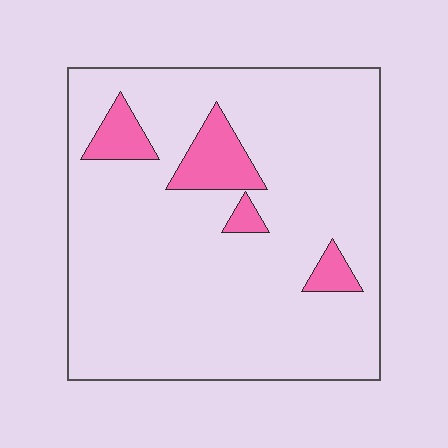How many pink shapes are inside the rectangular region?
4.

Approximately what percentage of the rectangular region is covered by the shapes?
Approximately 10%.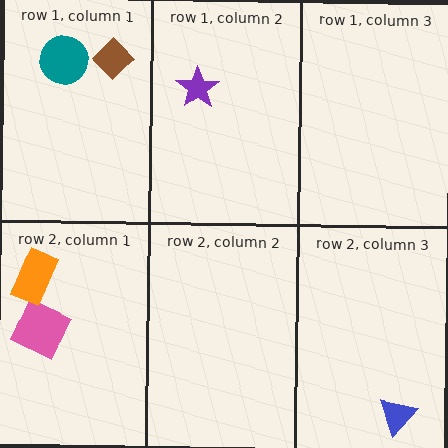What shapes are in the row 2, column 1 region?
The pink square, the green semicircle, the orange rectangle.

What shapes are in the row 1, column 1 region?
The teal circle, the brown diamond.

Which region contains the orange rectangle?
The row 2, column 1 region.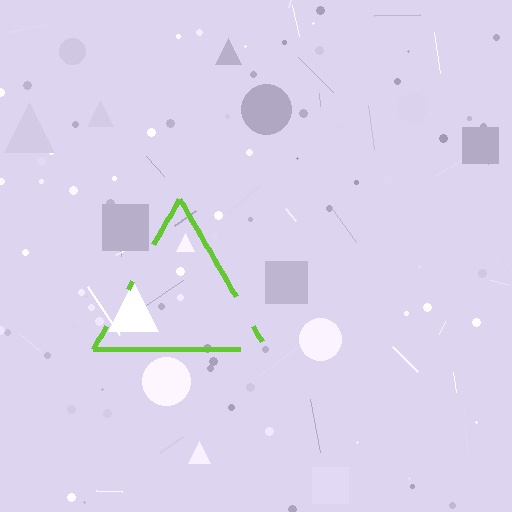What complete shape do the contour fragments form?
The contour fragments form a triangle.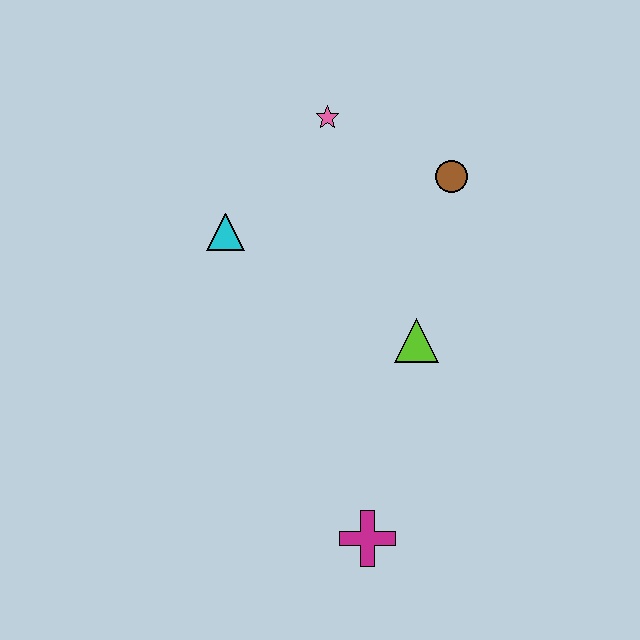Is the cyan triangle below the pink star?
Yes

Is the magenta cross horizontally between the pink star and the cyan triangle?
No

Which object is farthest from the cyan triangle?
The magenta cross is farthest from the cyan triangle.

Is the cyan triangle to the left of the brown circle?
Yes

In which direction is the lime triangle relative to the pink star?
The lime triangle is below the pink star.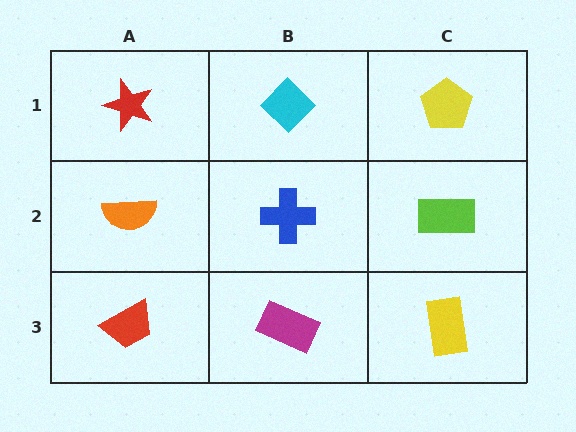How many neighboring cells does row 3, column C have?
2.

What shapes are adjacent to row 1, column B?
A blue cross (row 2, column B), a red star (row 1, column A), a yellow pentagon (row 1, column C).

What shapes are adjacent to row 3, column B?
A blue cross (row 2, column B), a red trapezoid (row 3, column A), a yellow rectangle (row 3, column C).